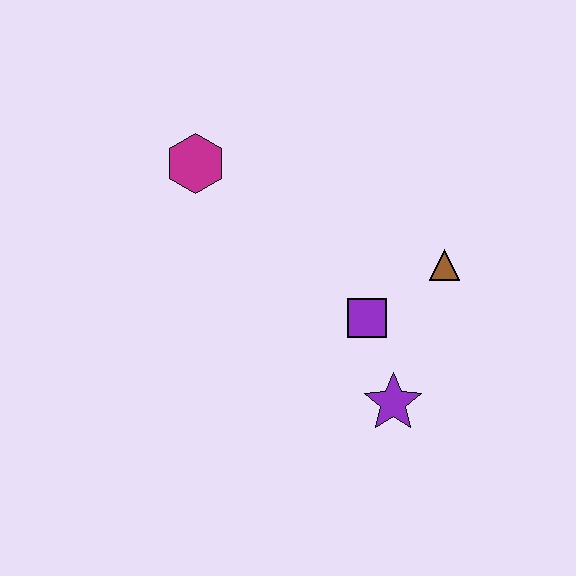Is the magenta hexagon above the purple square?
Yes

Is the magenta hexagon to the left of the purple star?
Yes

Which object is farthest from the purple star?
The magenta hexagon is farthest from the purple star.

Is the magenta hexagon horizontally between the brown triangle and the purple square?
No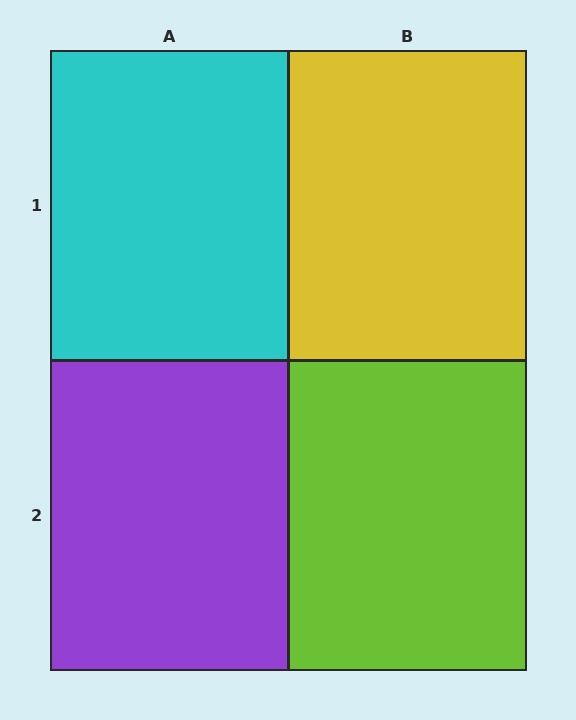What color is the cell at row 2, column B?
Lime.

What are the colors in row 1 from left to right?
Cyan, yellow.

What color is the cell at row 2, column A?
Purple.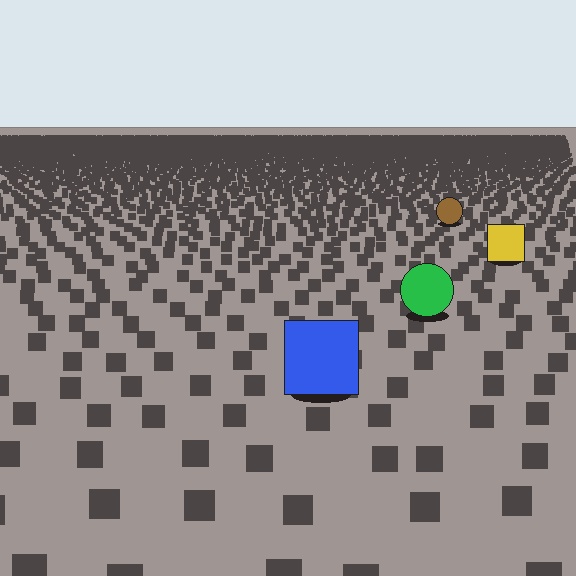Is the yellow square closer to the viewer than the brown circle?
Yes. The yellow square is closer — you can tell from the texture gradient: the ground texture is coarser near it.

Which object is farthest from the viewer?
The brown circle is farthest from the viewer. It appears smaller and the ground texture around it is denser.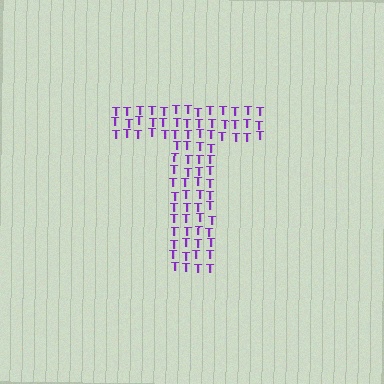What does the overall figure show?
The overall figure shows the letter T.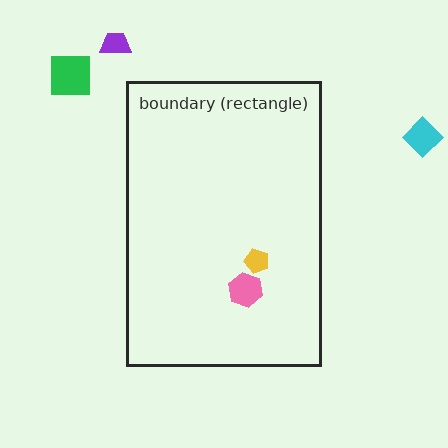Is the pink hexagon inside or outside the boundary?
Inside.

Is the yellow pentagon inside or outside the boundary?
Inside.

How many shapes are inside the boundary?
2 inside, 3 outside.